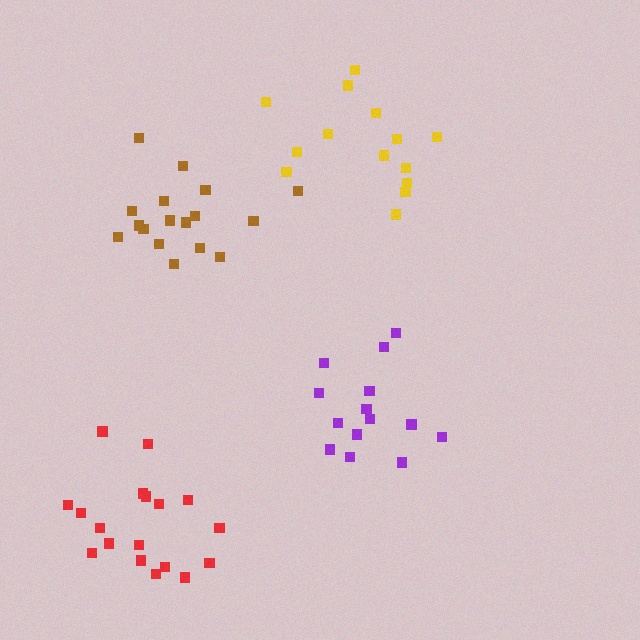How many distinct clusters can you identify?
There are 4 distinct clusters.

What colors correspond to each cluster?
The clusters are colored: red, brown, purple, yellow.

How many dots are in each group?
Group 1: 18 dots, Group 2: 17 dots, Group 3: 14 dots, Group 4: 14 dots (63 total).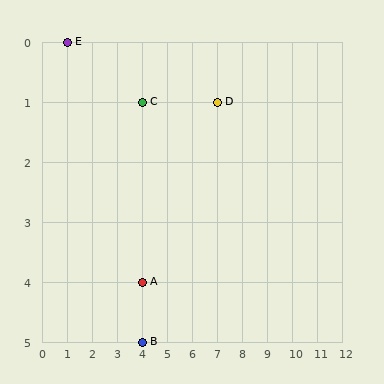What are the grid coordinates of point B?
Point B is at grid coordinates (4, 5).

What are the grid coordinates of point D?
Point D is at grid coordinates (7, 1).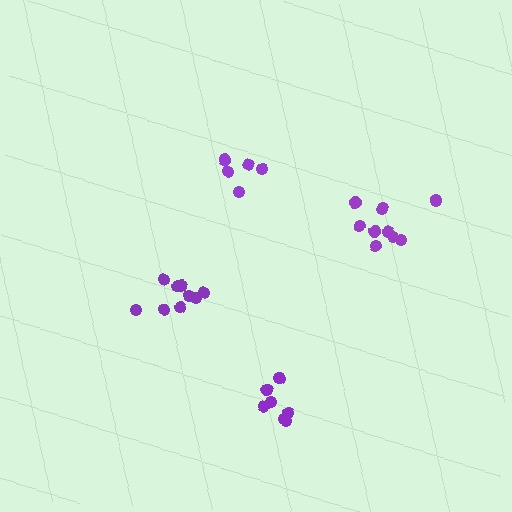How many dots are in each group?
Group 1: 9 dots, Group 2: 9 dots, Group 3: 7 dots, Group 4: 5 dots (30 total).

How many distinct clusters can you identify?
There are 4 distinct clusters.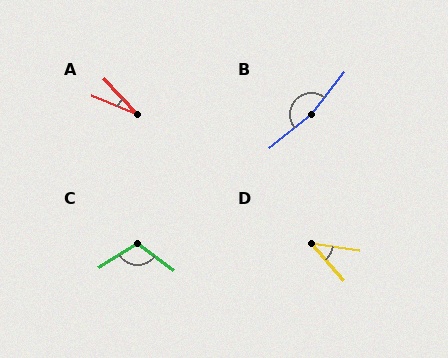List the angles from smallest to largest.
A (25°), D (40°), C (111°), B (167°).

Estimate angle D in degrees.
Approximately 40 degrees.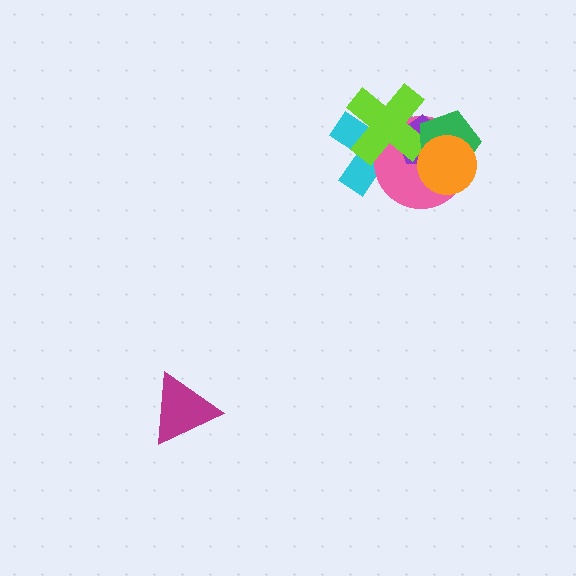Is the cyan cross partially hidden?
Yes, it is partially covered by another shape.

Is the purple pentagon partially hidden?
Yes, it is partially covered by another shape.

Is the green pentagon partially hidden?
Yes, it is partially covered by another shape.